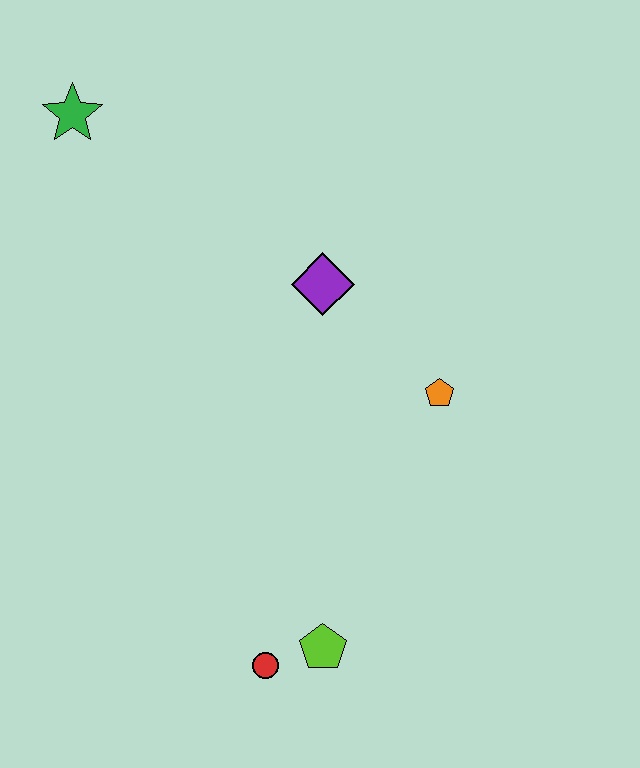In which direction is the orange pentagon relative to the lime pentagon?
The orange pentagon is above the lime pentagon.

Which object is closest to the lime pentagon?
The red circle is closest to the lime pentagon.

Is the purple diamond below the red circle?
No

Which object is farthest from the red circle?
The green star is farthest from the red circle.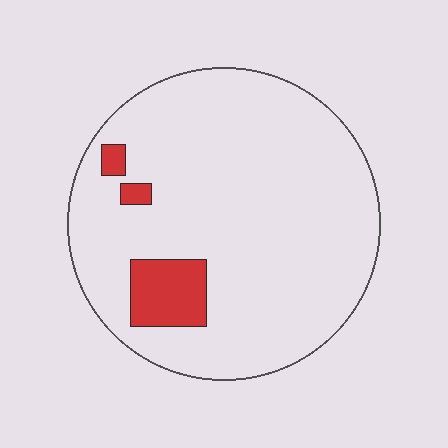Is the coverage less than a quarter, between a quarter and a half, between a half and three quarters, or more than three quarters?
Less than a quarter.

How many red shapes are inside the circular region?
3.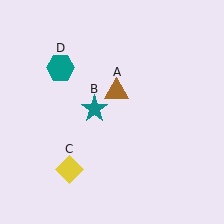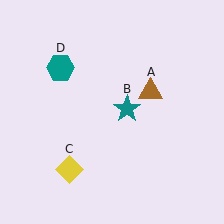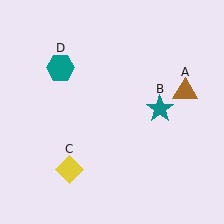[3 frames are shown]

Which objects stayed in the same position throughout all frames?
Yellow diamond (object C) and teal hexagon (object D) remained stationary.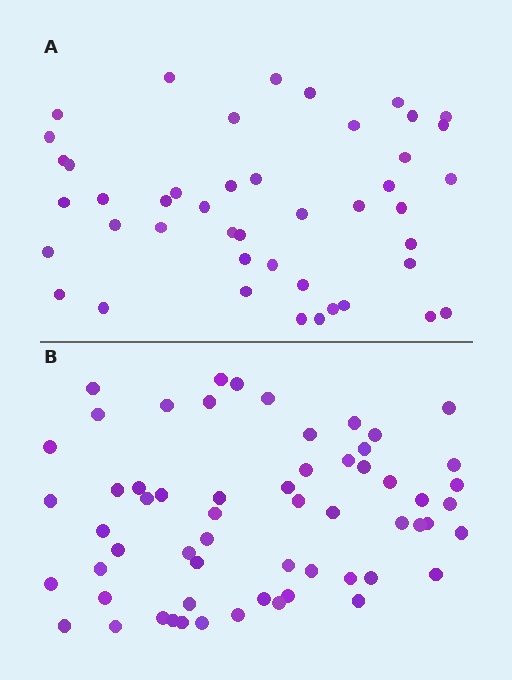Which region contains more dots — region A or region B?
Region B (the bottom region) has more dots.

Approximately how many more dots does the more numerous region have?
Region B has approximately 15 more dots than region A.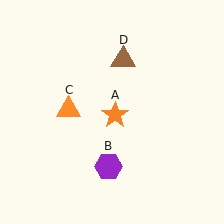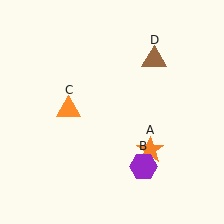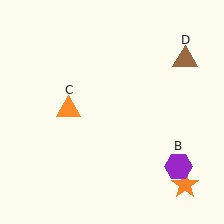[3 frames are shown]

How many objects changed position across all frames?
3 objects changed position: orange star (object A), purple hexagon (object B), brown triangle (object D).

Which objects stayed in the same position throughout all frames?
Orange triangle (object C) remained stationary.